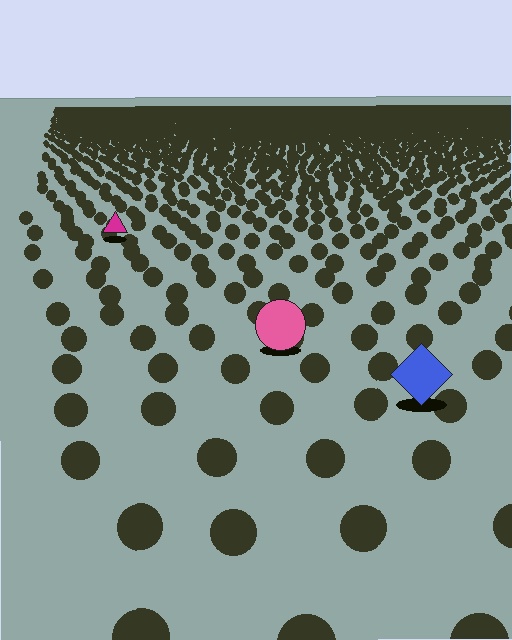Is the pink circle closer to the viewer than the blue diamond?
No. The blue diamond is closer — you can tell from the texture gradient: the ground texture is coarser near it.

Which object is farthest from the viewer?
The magenta triangle is farthest from the viewer. It appears smaller and the ground texture around it is denser.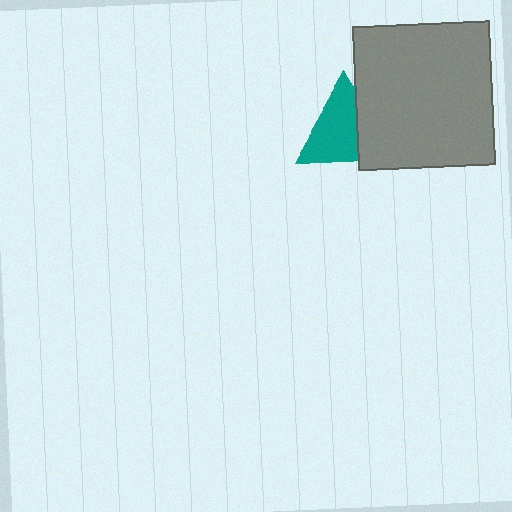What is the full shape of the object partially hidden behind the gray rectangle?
The partially hidden object is a teal triangle.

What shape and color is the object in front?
The object in front is a gray rectangle.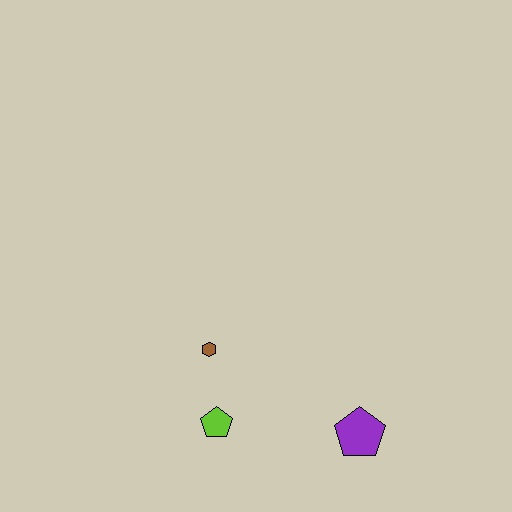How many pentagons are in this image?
There are 2 pentagons.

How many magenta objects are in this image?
There are no magenta objects.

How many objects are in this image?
There are 3 objects.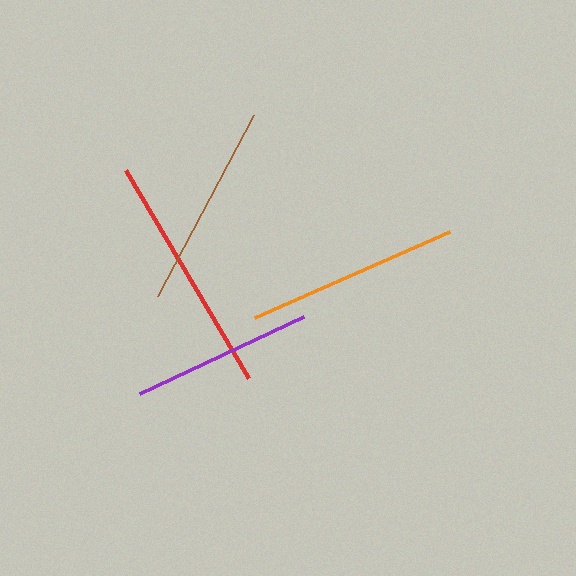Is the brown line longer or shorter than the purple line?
The brown line is longer than the purple line.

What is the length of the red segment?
The red segment is approximately 241 pixels long.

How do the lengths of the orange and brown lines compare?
The orange and brown lines are approximately the same length.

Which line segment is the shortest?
The purple line is the shortest at approximately 181 pixels.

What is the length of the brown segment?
The brown segment is approximately 205 pixels long.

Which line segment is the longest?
The red line is the longest at approximately 241 pixels.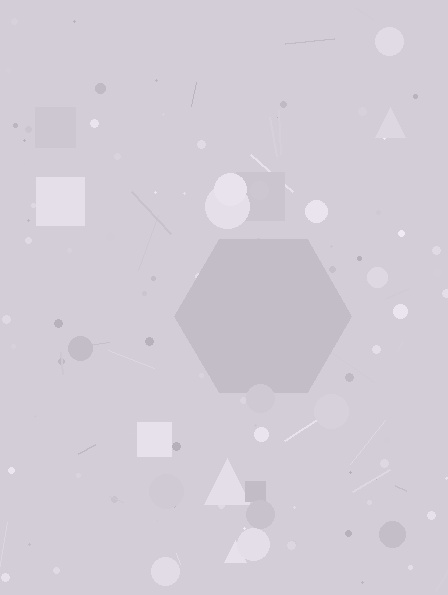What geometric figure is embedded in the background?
A hexagon is embedded in the background.